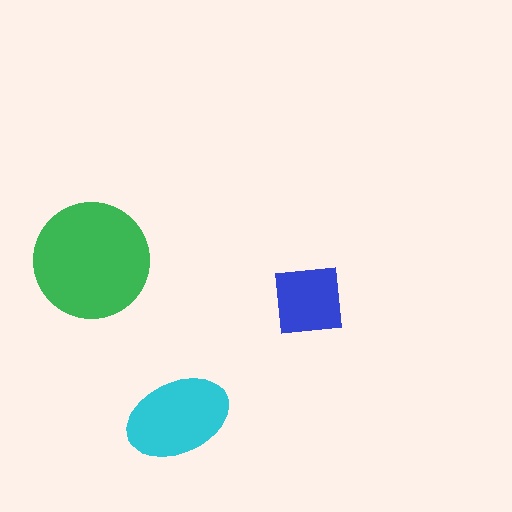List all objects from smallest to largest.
The blue square, the cyan ellipse, the green circle.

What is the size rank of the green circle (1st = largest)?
1st.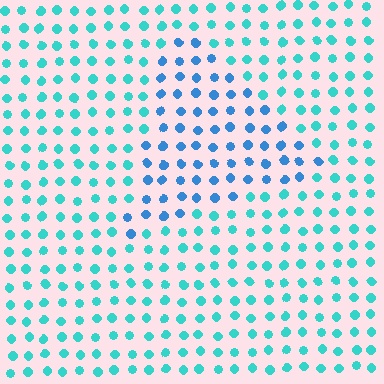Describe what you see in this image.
The image is filled with small cyan elements in a uniform arrangement. A triangle-shaped region is visible where the elements are tinted to a slightly different hue, forming a subtle color boundary.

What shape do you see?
I see a triangle.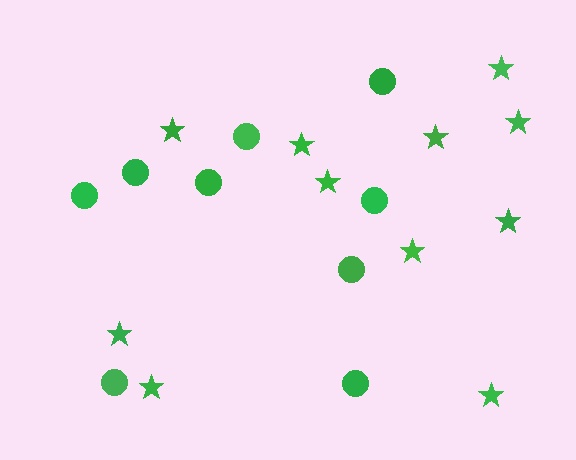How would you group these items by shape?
There are 2 groups: one group of stars (11) and one group of circles (9).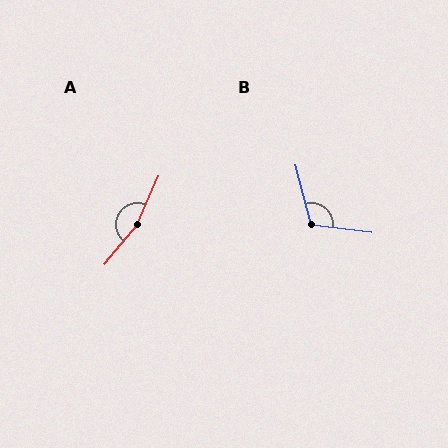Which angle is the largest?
A, at approximately 164 degrees.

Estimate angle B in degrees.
Approximately 112 degrees.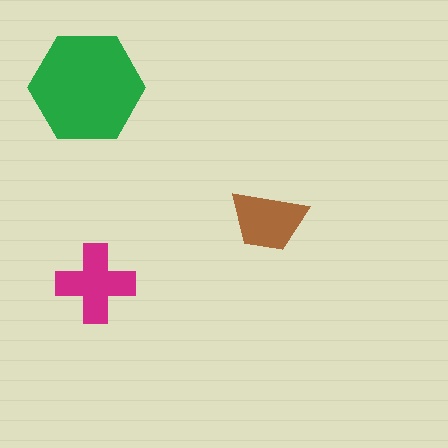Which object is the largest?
The green hexagon.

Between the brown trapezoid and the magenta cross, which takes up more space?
The magenta cross.